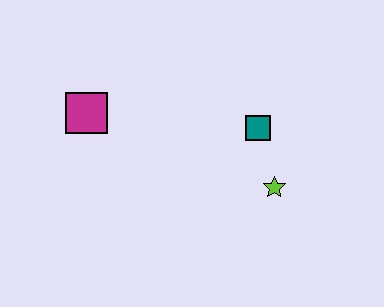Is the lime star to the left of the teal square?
No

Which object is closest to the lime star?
The teal square is closest to the lime star.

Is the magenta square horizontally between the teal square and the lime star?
No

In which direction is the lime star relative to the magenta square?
The lime star is to the right of the magenta square.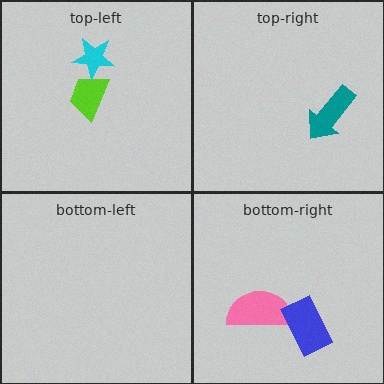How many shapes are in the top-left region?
2.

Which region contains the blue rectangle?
The bottom-right region.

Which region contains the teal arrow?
The top-right region.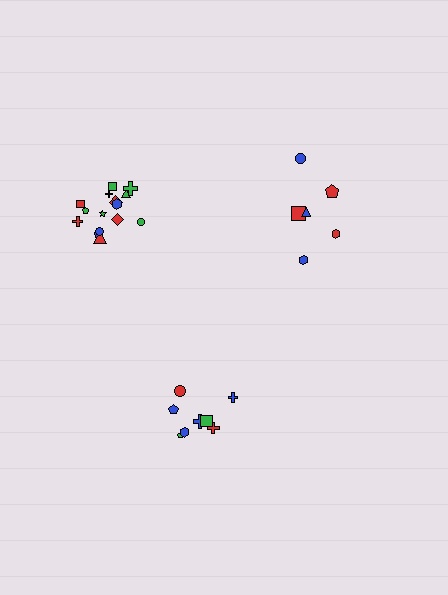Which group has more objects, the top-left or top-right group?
The top-left group.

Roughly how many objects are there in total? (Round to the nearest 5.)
Roughly 30 objects in total.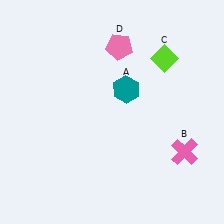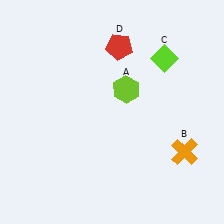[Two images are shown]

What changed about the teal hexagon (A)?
In Image 1, A is teal. In Image 2, it changed to lime.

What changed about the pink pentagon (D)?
In Image 1, D is pink. In Image 2, it changed to red.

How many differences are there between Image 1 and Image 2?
There are 3 differences between the two images.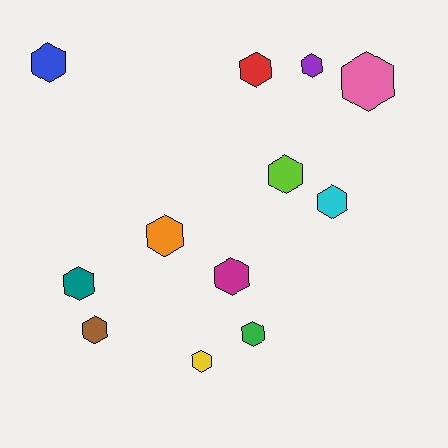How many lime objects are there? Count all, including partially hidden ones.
There is 1 lime object.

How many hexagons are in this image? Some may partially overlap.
There are 12 hexagons.